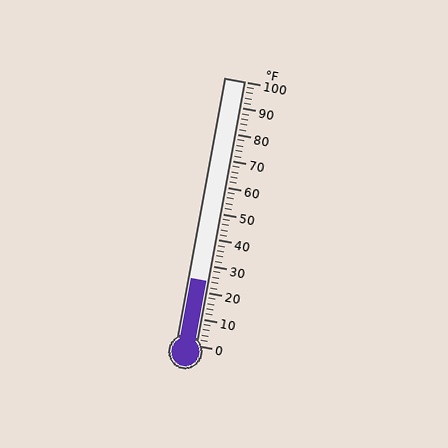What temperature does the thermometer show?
The thermometer shows approximately 24°F.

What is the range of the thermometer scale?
The thermometer scale ranges from 0°F to 100°F.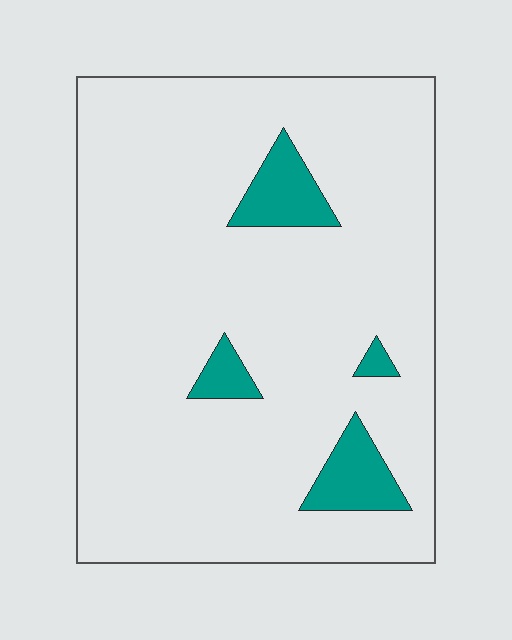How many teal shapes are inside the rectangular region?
4.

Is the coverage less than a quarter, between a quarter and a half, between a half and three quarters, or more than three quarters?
Less than a quarter.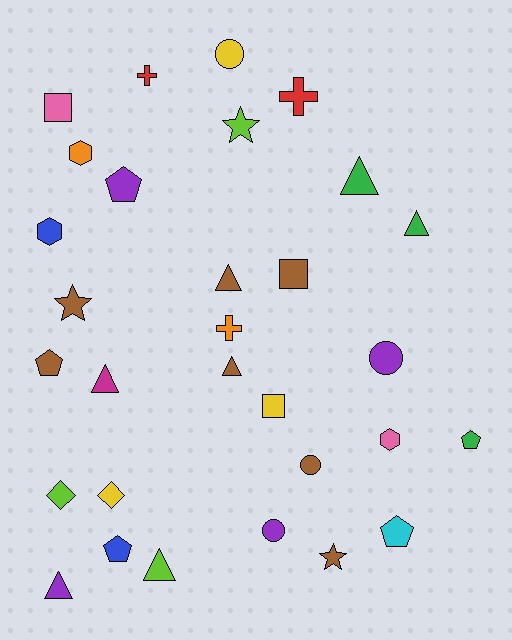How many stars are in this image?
There are 3 stars.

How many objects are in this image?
There are 30 objects.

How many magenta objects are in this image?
There is 1 magenta object.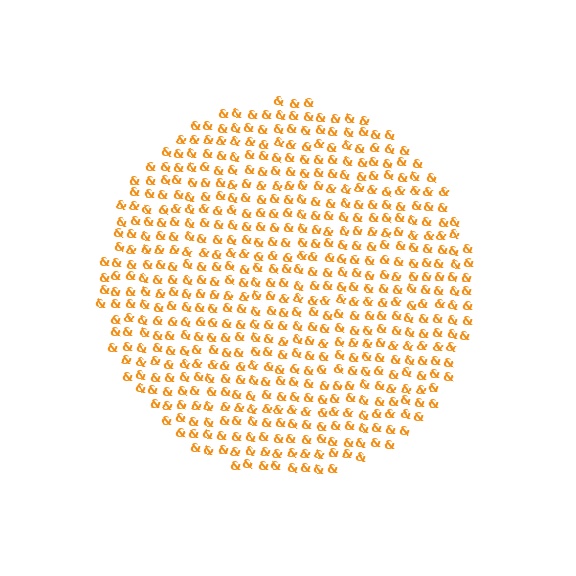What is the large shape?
The large shape is a circle.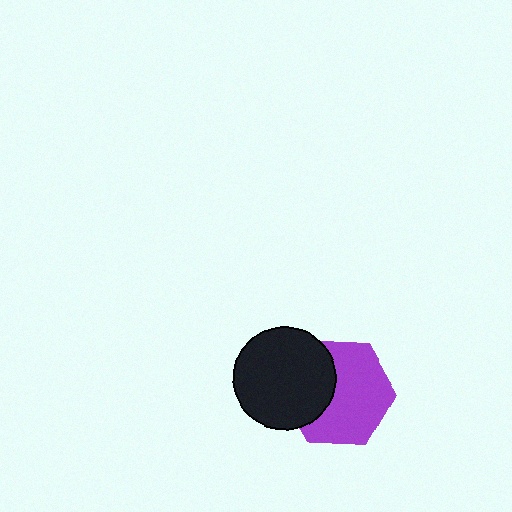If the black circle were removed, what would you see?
You would see the complete purple hexagon.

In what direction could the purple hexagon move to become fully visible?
The purple hexagon could move right. That would shift it out from behind the black circle entirely.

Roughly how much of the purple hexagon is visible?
Most of it is visible (roughly 65%).